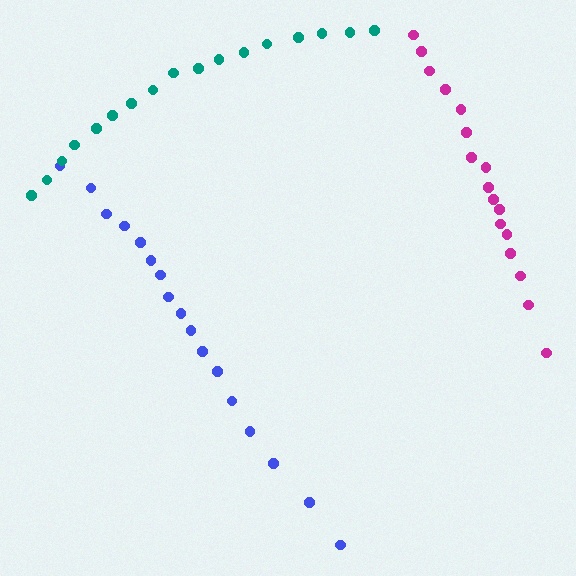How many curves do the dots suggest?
There are 3 distinct paths.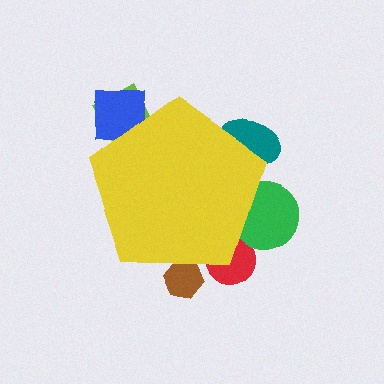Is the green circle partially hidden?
Yes, the green circle is partially hidden behind the yellow pentagon.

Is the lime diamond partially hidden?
Yes, the lime diamond is partially hidden behind the yellow pentagon.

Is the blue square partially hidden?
Yes, the blue square is partially hidden behind the yellow pentagon.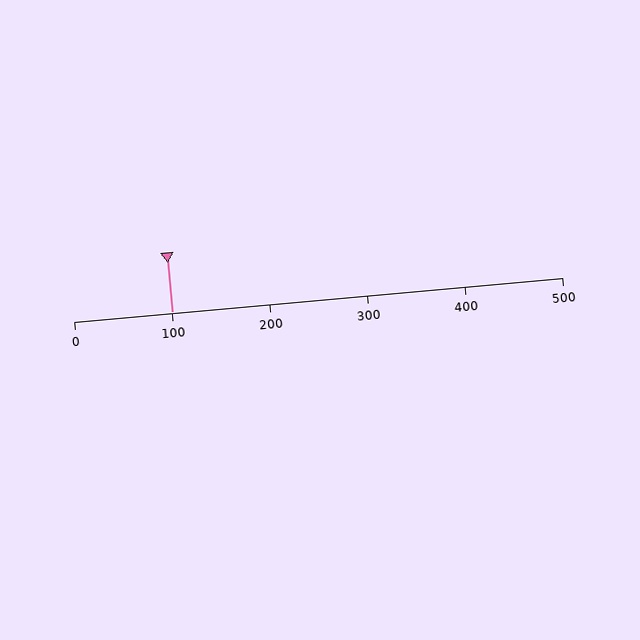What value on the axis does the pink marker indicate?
The marker indicates approximately 100.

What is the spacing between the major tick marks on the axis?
The major ticks are spaced 100 apart.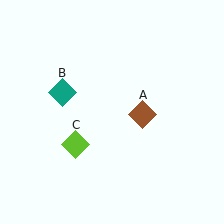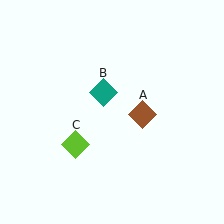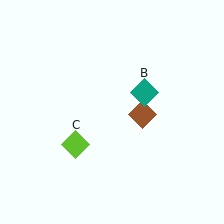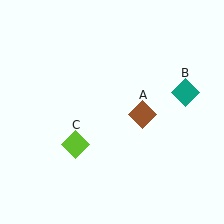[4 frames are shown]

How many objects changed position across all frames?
1 object changed position: teal diamond (object B).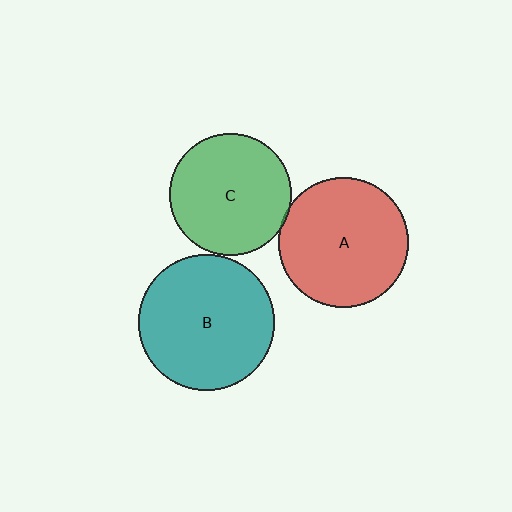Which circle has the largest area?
Circle B (teal).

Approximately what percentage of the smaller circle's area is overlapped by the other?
Approximately 5%.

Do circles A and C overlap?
Yes.